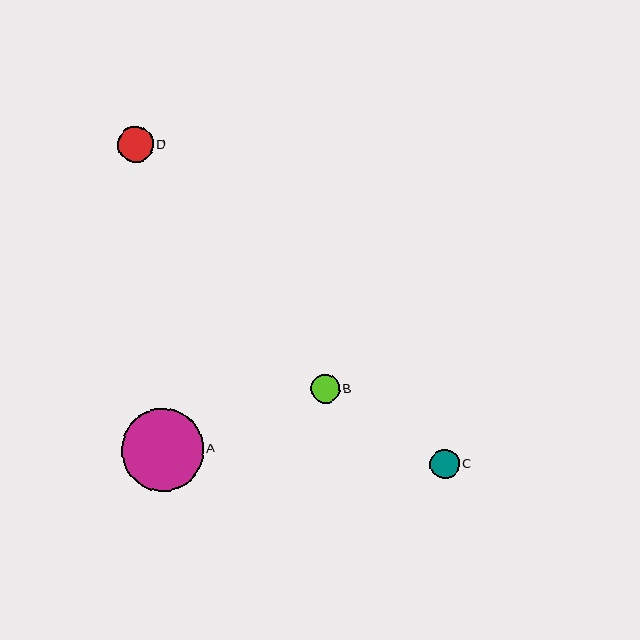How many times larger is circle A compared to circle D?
Circle A is approximately 2.3 times the size of circle D.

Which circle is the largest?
Circle A is the largest with a size of approximately 82 pixels.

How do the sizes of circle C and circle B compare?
Circle C and circle B are approximately the same size.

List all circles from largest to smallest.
From largest to smallest: A, D, C, B.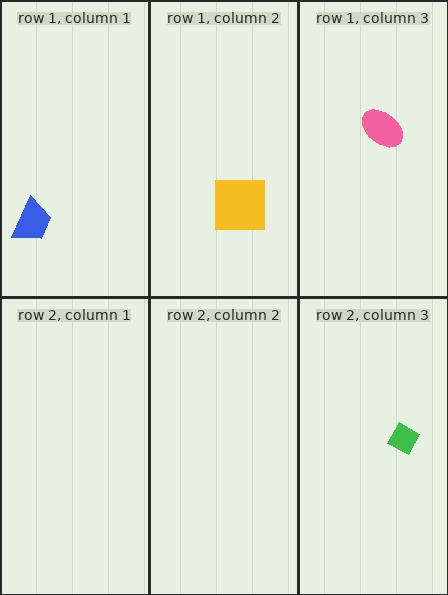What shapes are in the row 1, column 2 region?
The yellow square.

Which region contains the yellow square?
The row 1, column 2 region.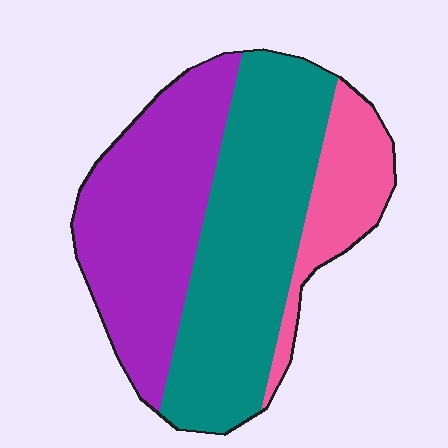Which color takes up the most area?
Teal, at roughly 45%.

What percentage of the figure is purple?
Purple takes up between a quarter and a half of the figure.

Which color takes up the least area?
Pink, at roughly 15%.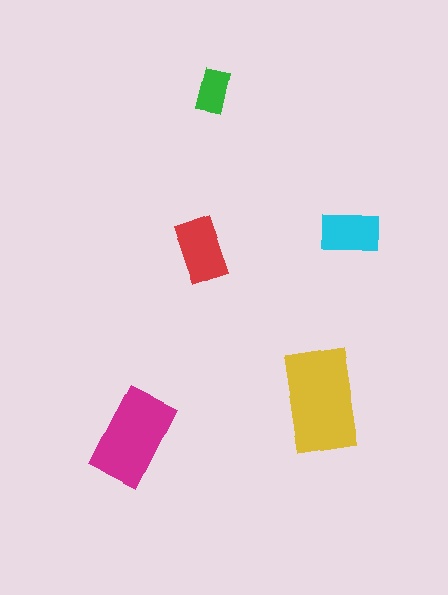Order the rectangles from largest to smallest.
the yellow one, the magenta one, the red one, the cyan one, the green one.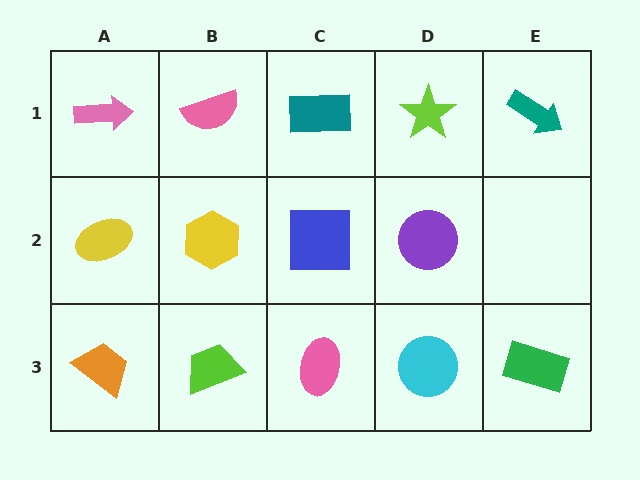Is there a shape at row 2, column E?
No, that cell is empty.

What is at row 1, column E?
A teal arrow.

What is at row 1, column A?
A pink arrow.